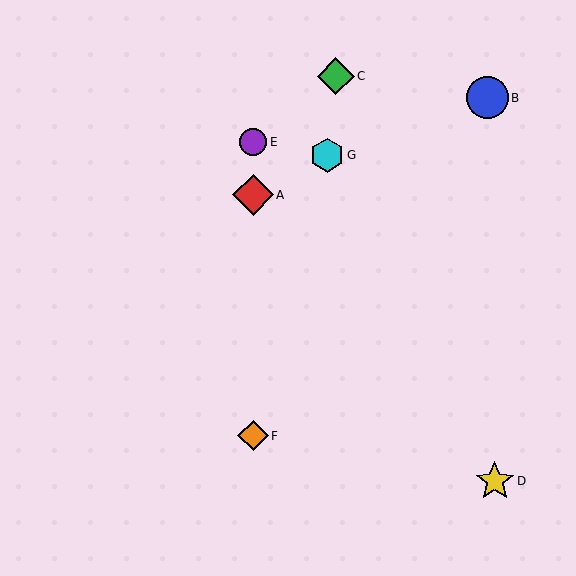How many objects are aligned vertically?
3 objects (A, E, F) are aligned vertically.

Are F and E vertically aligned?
Yes, both are at x≈253.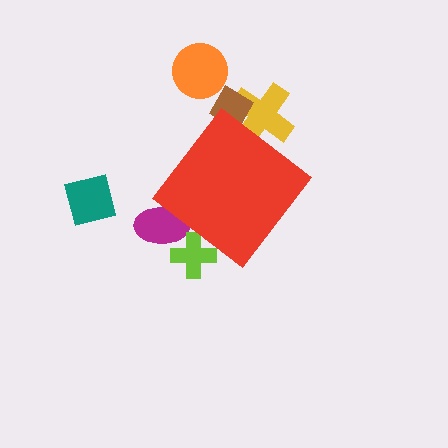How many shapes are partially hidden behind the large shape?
4 shapes are partially hidden.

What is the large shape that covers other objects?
A red diamond.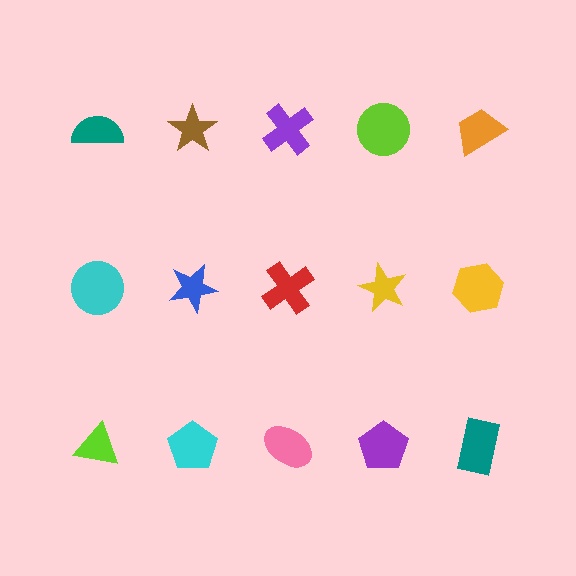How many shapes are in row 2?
5 shapes.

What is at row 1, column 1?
A teal semicircle.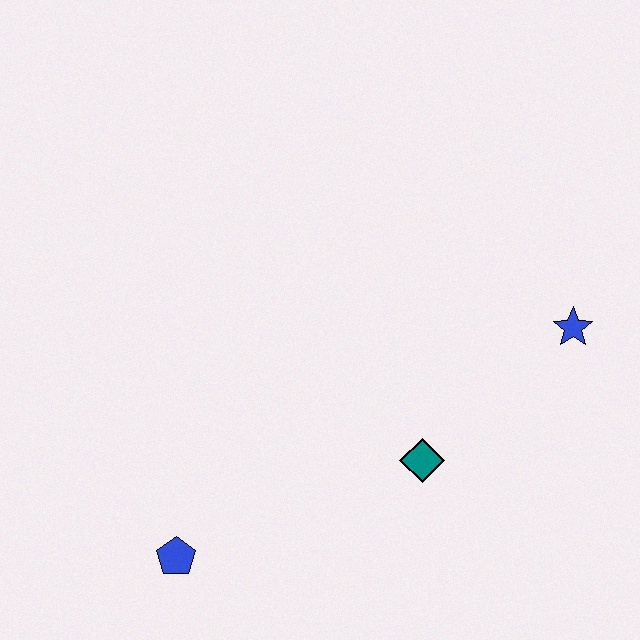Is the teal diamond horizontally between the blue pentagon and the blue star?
Yes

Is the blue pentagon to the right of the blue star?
No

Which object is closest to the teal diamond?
The blue star is closest to the teal diamond.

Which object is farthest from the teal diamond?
The blue pentagon is farthest from the teal diamond.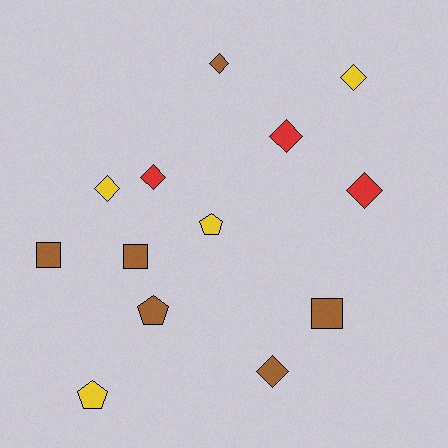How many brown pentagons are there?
There is 1 brown pentagon.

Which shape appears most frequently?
Diamond, with 7 objects.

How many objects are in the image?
There are 13 objects.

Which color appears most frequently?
Brown, with 6 objects.